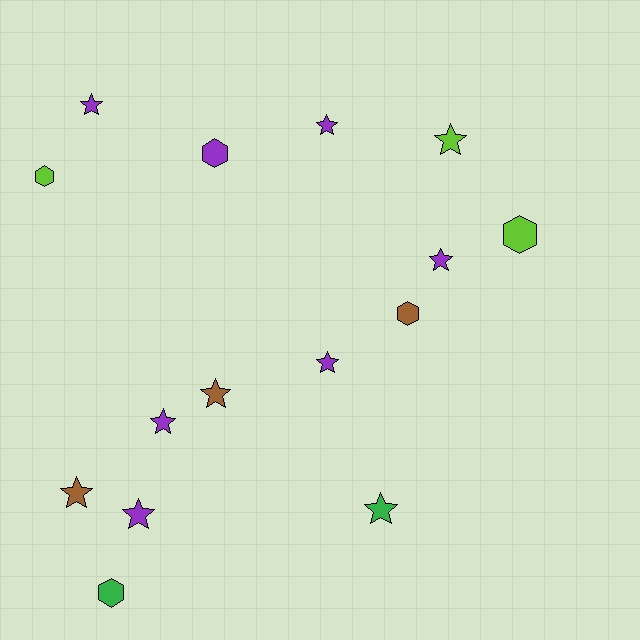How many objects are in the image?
There are 15 objects.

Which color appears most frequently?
Purple, with 7 objects.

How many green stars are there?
There is 1 green star.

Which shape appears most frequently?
Star, with 10 objects.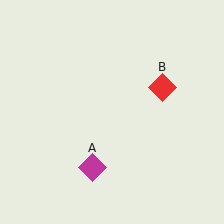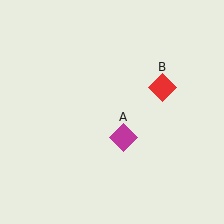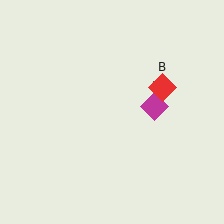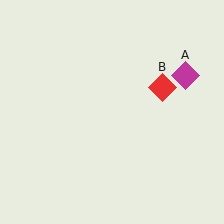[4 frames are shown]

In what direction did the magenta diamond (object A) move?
The magenta diamond (object A) moved up and to the right.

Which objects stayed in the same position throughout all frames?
Red diamond (object B) remained stationary.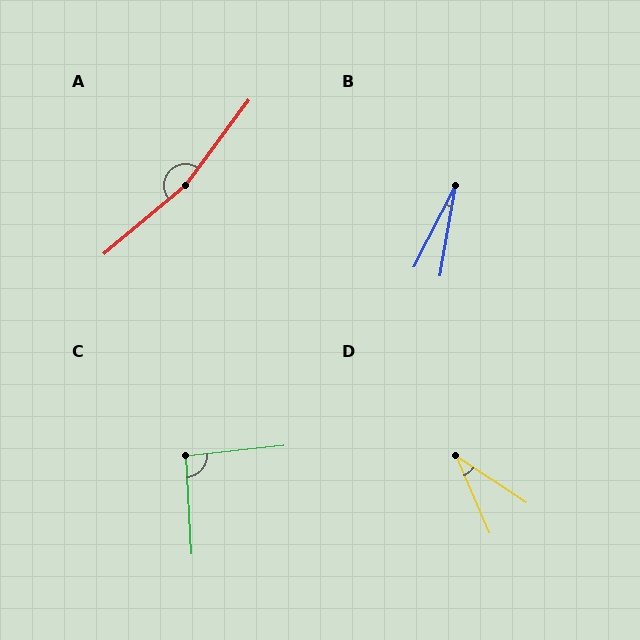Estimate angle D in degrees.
Approximately 34 degrees.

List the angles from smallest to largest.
B (18°), D (34°), C (93°), A (167°).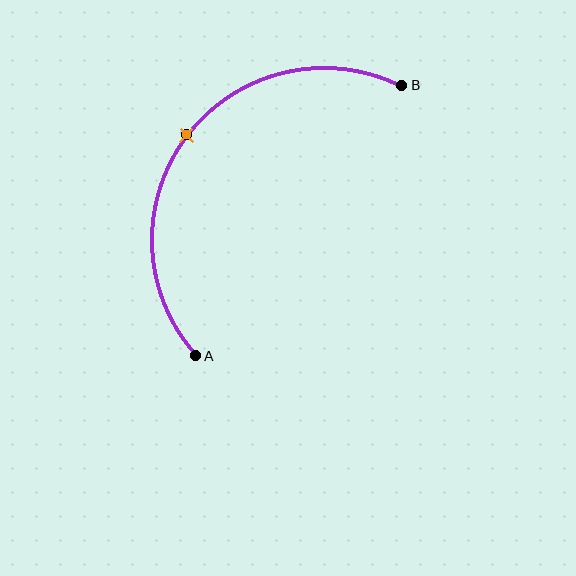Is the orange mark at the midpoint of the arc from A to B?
Yes. The orange mark lies on the arc at equal arc-length from both A and B — it is the arc midpoint.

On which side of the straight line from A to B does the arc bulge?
The arc bulges above and to the left of the straight line connecting A and B.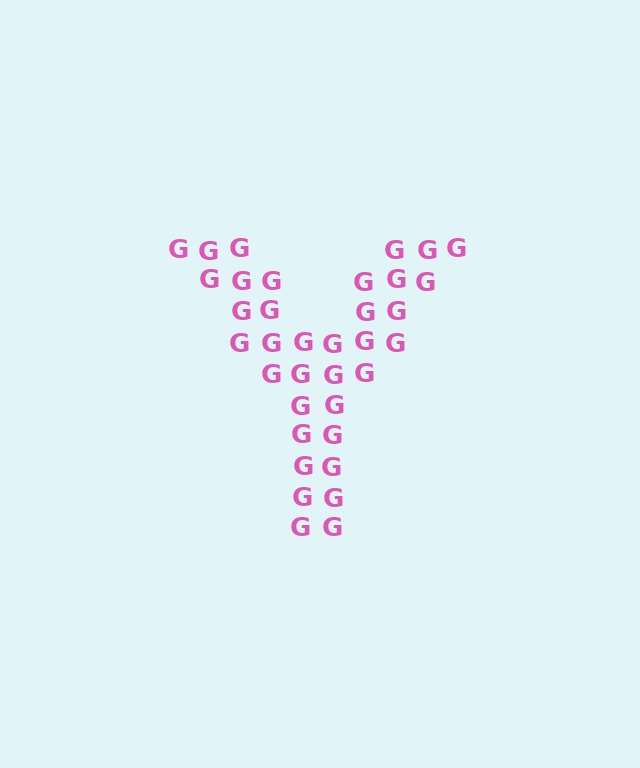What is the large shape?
The large shape is the letter Y.